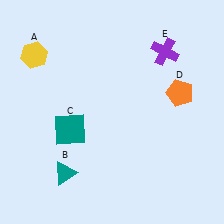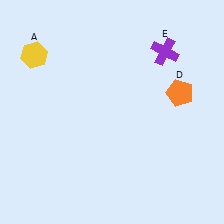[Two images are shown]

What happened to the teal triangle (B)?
The teal triangle (B) was removed in Image 2. It was in the bottom-left area of Image 1.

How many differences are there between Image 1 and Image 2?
There are 2 differences between the two images.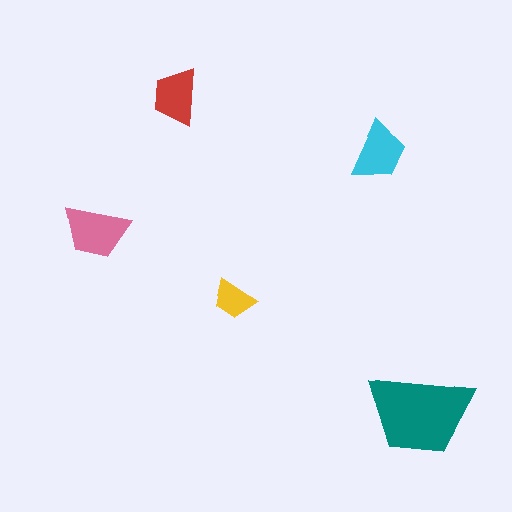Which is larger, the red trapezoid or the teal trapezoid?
The teal one.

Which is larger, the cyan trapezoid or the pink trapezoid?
The pink one.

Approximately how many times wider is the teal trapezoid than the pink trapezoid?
About 1.5 times wider.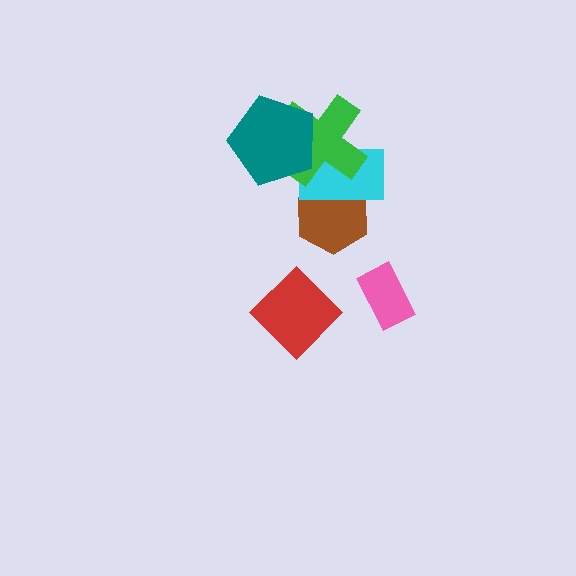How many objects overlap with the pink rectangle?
0 objects overlap with the pink rectangle.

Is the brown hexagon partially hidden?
Yes, it is partially covered by another shape.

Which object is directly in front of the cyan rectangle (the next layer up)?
The green cross is directly in front of the cyan rectangle.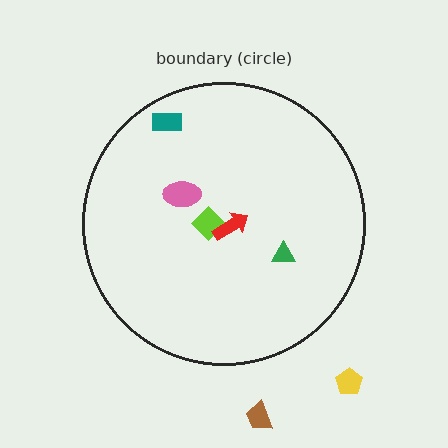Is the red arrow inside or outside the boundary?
Inside.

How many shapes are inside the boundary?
5 inside, 2 outside.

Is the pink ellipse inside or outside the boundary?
Inside.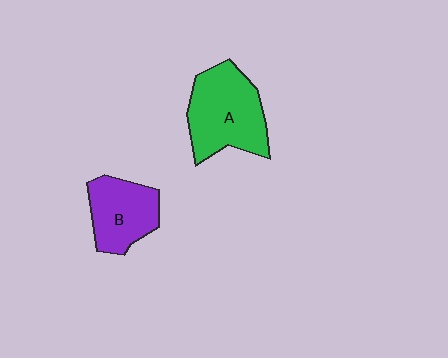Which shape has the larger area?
Shape A (green).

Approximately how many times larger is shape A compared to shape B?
Approximately 1.4 times.